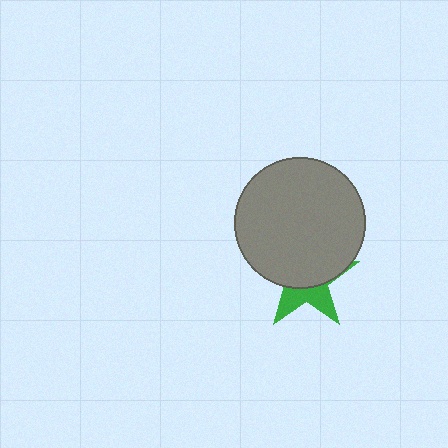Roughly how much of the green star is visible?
A small part of it is visible (roughly 37%).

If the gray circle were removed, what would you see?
You would see the complete green star.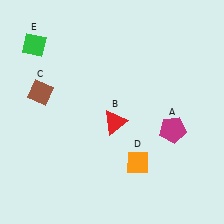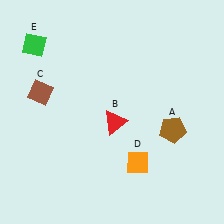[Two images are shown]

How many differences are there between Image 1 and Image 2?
There is 1 difference between the two images.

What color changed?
The pentagon (A) changed from magenta in Image 1 to brown in Image 2.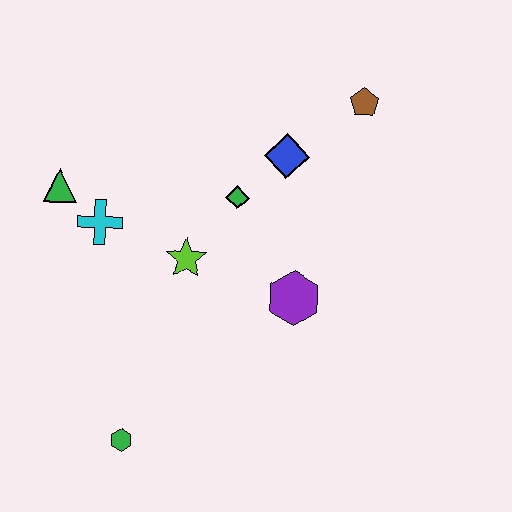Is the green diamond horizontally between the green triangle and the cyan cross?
No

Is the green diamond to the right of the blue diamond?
No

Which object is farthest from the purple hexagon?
The green triangle is farthest from the purple hexagon.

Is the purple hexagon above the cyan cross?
No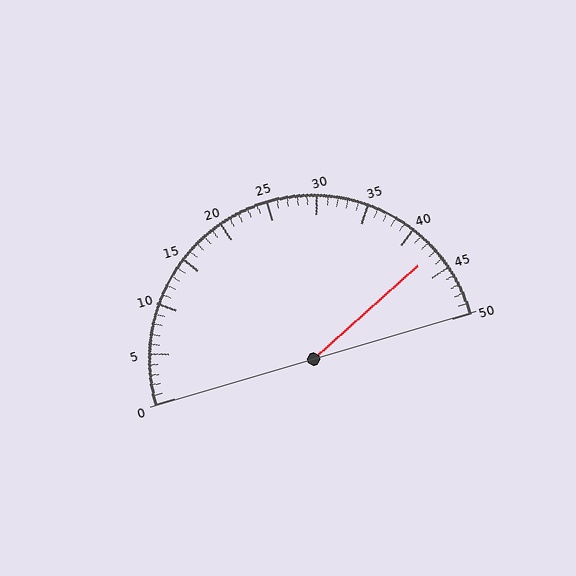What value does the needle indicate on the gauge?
The needle indicates approximately 43.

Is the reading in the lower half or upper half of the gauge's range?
The reading is in the upper half of the range (0 to 50).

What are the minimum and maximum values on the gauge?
The gauge ranges from 0 to 50.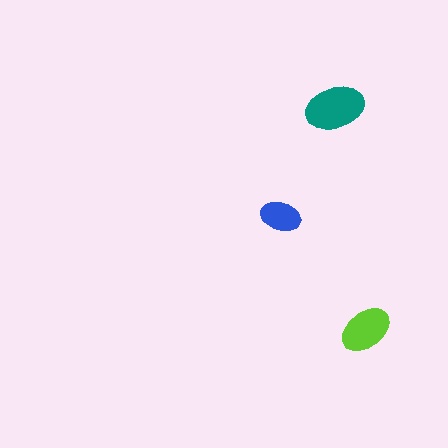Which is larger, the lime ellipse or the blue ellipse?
The lime one.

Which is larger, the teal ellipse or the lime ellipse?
The teal one.